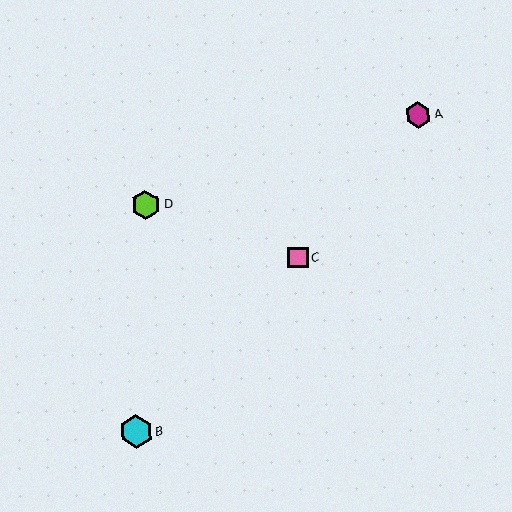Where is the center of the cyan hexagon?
The center of the cyan hexagon is at (136, 432).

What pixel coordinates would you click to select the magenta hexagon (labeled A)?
Click at (418, 115) to select the magenta hexagon A.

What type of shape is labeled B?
Shape B is a cyan hexagon.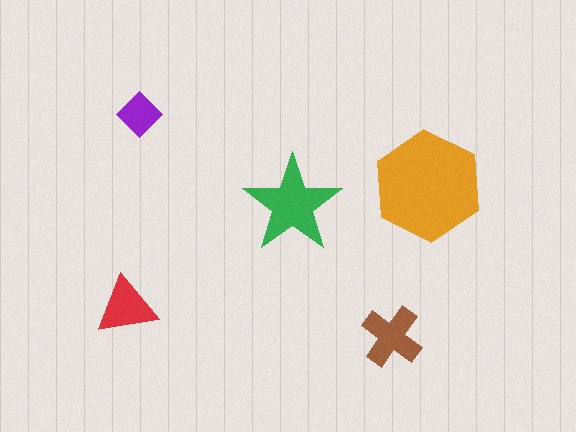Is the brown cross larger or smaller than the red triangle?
Larger.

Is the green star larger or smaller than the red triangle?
Larger.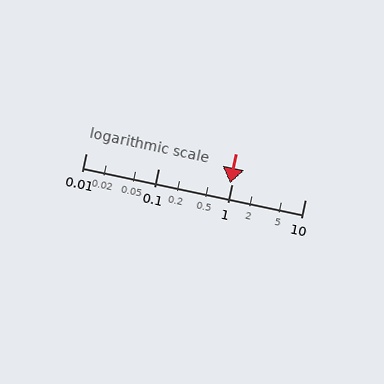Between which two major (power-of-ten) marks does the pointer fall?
The pointer is between 0.1 and 1.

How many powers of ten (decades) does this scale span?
The scale spans 3 decades, from 0.01 to 10.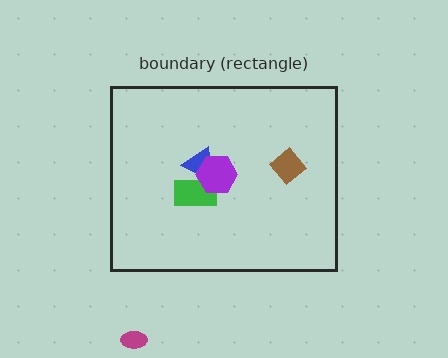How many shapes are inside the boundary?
4 inside, 1 outside.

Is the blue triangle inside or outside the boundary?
Inside.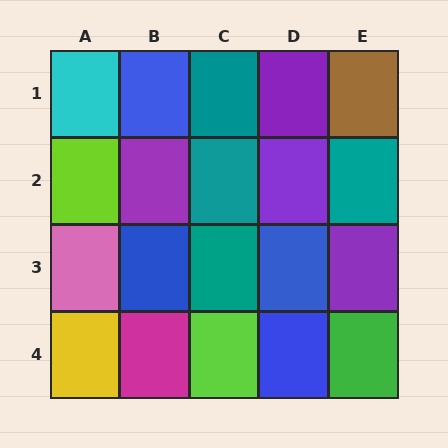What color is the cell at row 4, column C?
Lime.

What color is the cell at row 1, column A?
Cyan.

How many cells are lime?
2 cells are lime.